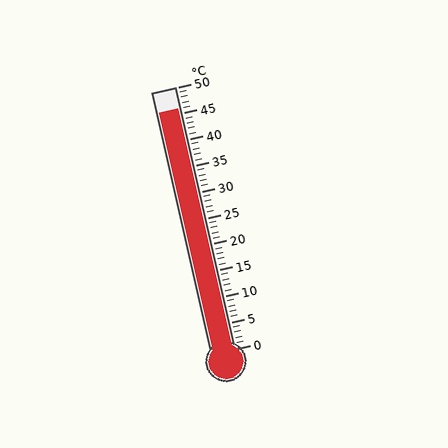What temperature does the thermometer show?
The thermometer shows approximately 46°C.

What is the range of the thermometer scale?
The thermometer scale ranges from 0°C to 50°C.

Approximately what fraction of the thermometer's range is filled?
The thermometer is filled to approximately 90% of its range.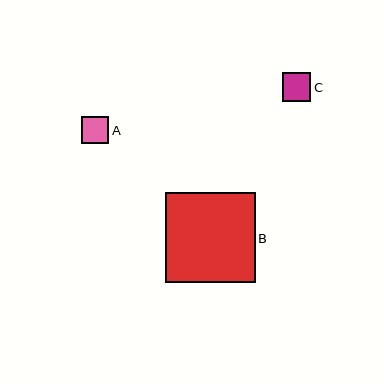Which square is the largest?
Square B is the largest with a size of approximately 90 pixels.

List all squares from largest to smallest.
From largest to smallest: B, C, A.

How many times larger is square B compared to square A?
Square B is approximately 3.3 times the size of square A.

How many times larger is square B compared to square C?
Square B is approximately 3.1 times the size of square C.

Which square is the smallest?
Square A is the smallest with a size of approximately 27 pixels.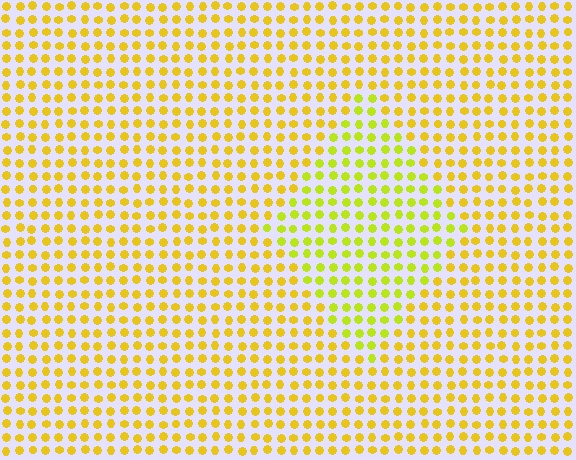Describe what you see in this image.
The image is filled with small yellow elements in a uniform arrangement. A diamond-shaped region is visible where the elements are tinted to a slightly different hue, forming a subtle color boundary.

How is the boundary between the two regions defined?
The boundary is defined purely by a slight shift in hue (about 24 degrees). Spacing, size, and orientation are identical on both sides.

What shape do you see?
I see a diamond.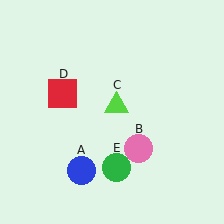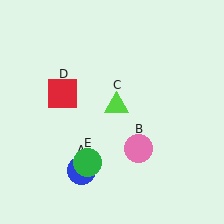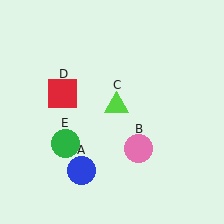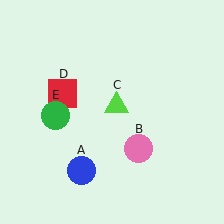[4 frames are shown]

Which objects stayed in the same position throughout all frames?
Blue circle (object A) and pink circle (object B) and lime triangle (object C) and red square (object D) remained stationary.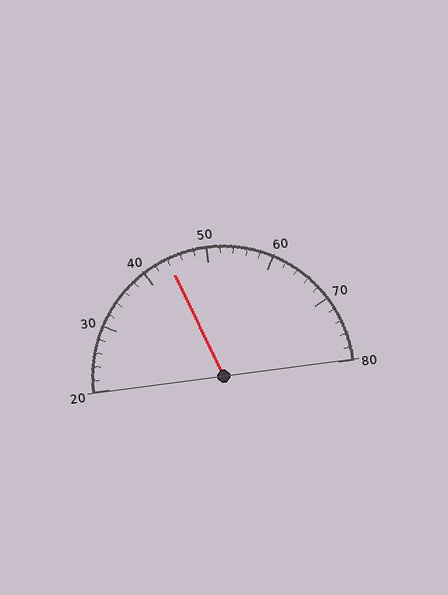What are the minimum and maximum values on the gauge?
The gauge ranges from 20 to 80.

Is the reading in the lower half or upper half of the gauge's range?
The reading is in the lower half of the range (20 to 80).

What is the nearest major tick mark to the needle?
The nearest major tick mark is 40.